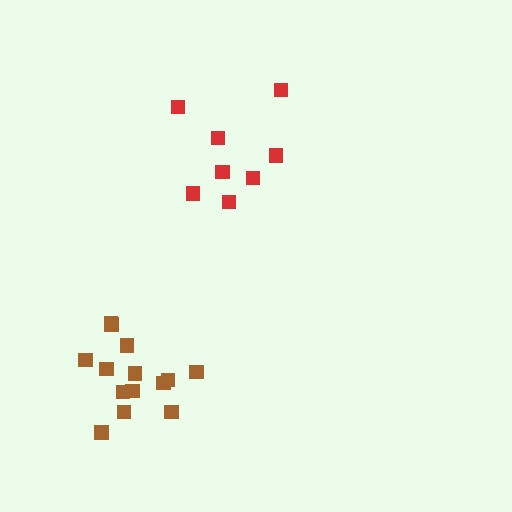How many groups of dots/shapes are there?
There are 2 groups.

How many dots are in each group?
Group 1: 8 dots, Group 2: 14 dots (22 total).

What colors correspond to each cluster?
The clusters are colored: red, brown.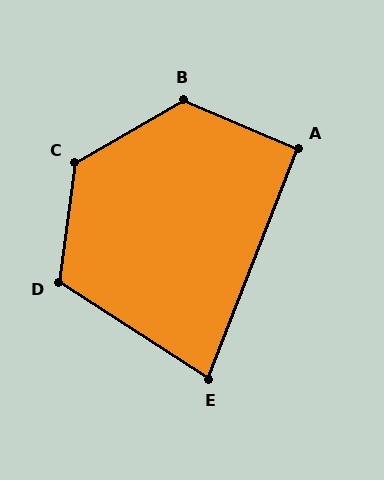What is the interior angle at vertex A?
Approximately 92 degrees (approximately right).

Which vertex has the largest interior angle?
C, at approximately 128 degrees.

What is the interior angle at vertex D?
Approximately 115 degrees (obtuse).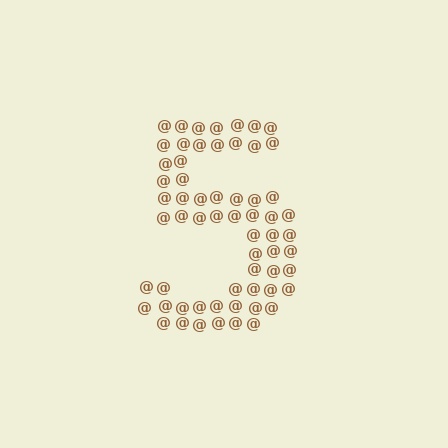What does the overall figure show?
The overall figure shows the digit 5.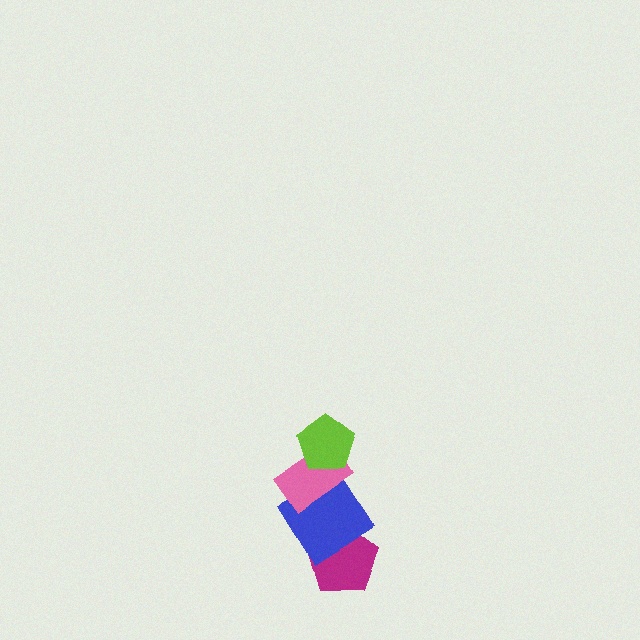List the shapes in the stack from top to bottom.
From top to bottom: the lime pentagon, the pink rectangle, the blue diamond, the magenta pentagon.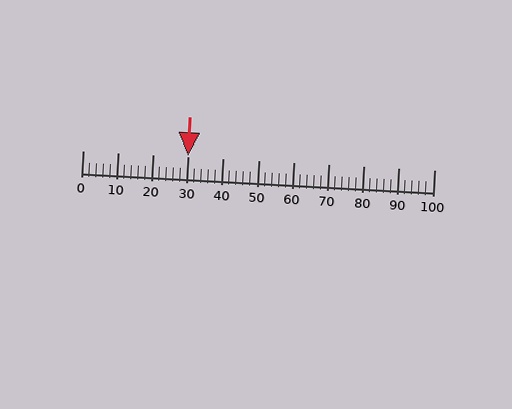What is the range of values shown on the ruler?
The ruler shows values from 0 to 100.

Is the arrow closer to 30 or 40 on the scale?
The arrow is closer to 30.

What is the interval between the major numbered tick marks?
The major tick marks are spaced 10 units apart.